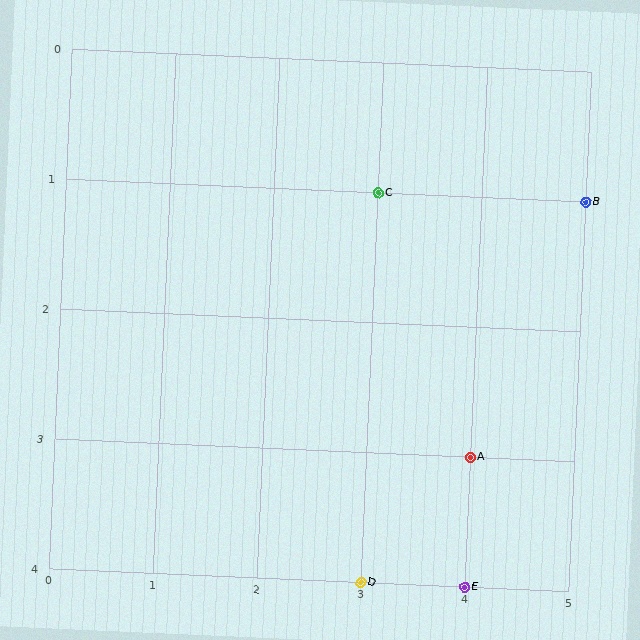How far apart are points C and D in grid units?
Points C and D are 3 rows apart.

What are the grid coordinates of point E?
Point E is at grid coordinates (4, 4).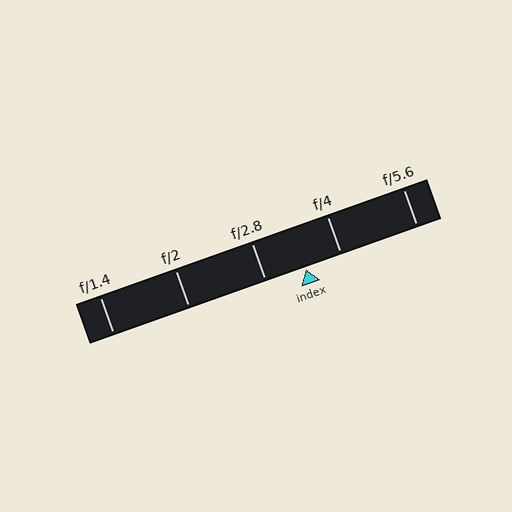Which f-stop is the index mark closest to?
The index mark is closest to f/4.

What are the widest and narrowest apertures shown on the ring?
The widest aperture shown is f/1.4 and the narrowest is f/5.6.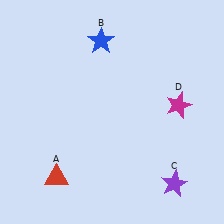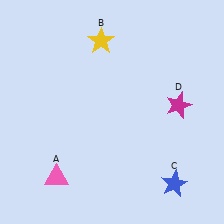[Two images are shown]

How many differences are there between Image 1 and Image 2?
There are 3 differences between the two images.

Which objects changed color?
A changed from red to pink. B changed from blue to yellow. C changed from purple to blue.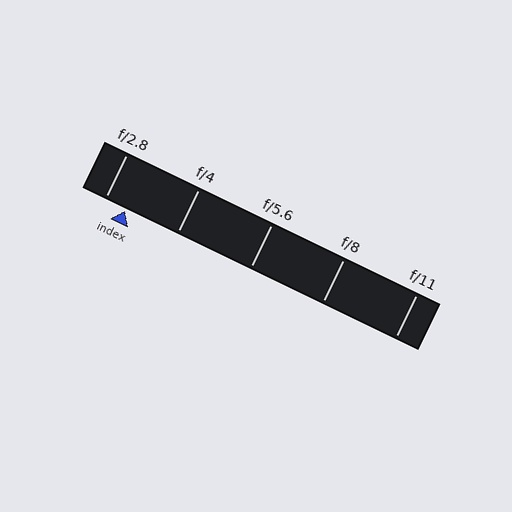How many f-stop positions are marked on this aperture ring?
There are 5 f-stop positions marked.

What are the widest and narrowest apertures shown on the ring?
The widest aperture shown is f/2.8 and the narrowest is f/11.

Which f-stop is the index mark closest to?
The index mark is closest to f/2.8.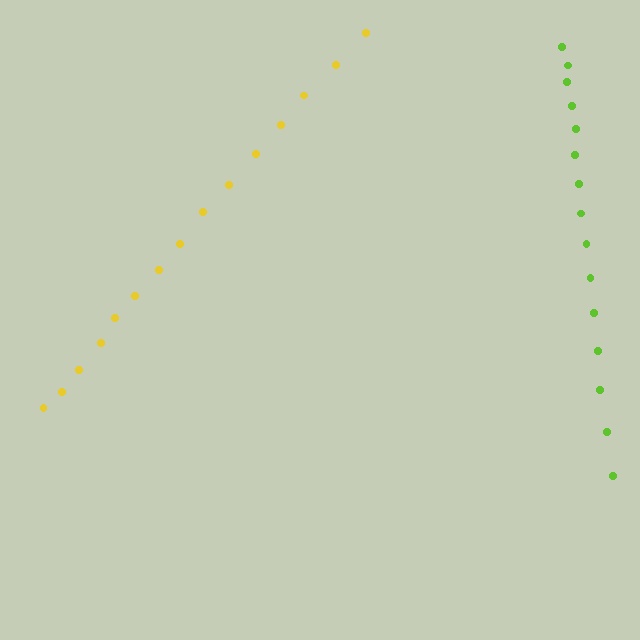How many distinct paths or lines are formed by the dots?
There are 2 distinct paths.